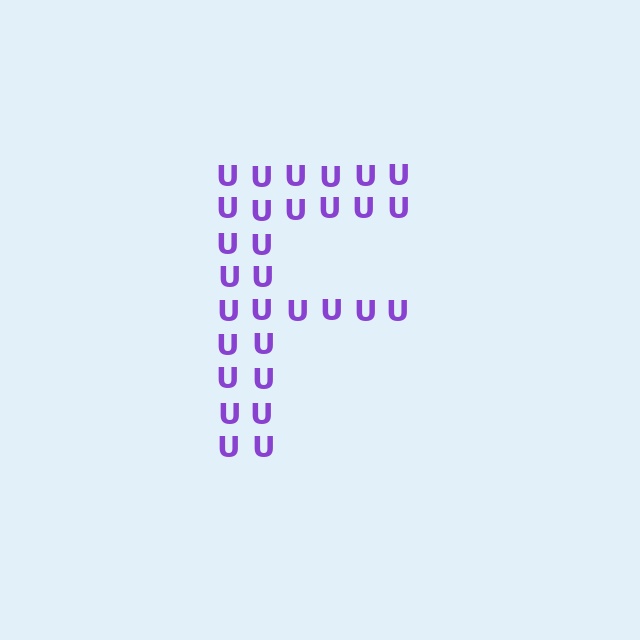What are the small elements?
The small elements are letter U's.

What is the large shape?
The large shape is the letter F.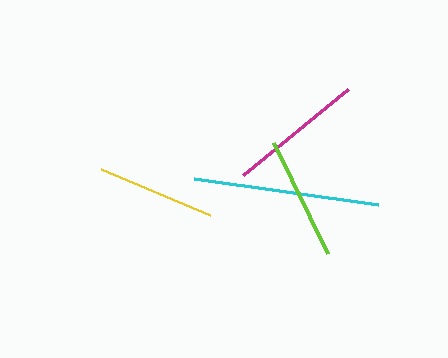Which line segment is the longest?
The cyan line is the longest at approximately 186 pixels.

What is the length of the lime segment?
The lime segment is approximately 124 pixels long.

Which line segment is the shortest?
The yellow line is the shortest at approximately 118 pixels.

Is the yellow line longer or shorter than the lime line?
The lime line is longer than the yellow line.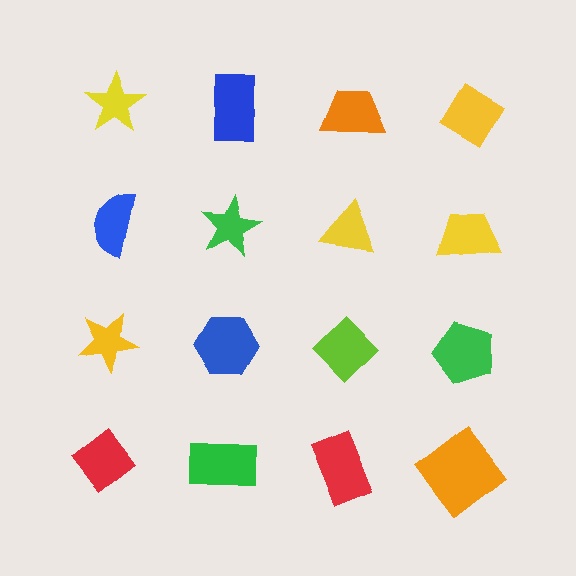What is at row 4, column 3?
A red rectangle.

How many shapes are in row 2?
4 shapes.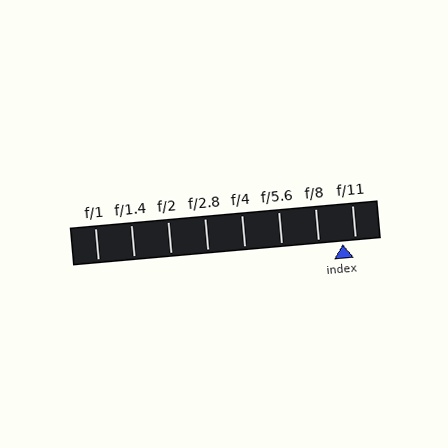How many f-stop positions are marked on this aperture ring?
There are 8 f-stop positions marked.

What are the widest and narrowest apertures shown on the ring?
The widest aperture shown is f/1 and the narrowest is f/11.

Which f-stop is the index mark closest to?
The index mark is closest to f/11.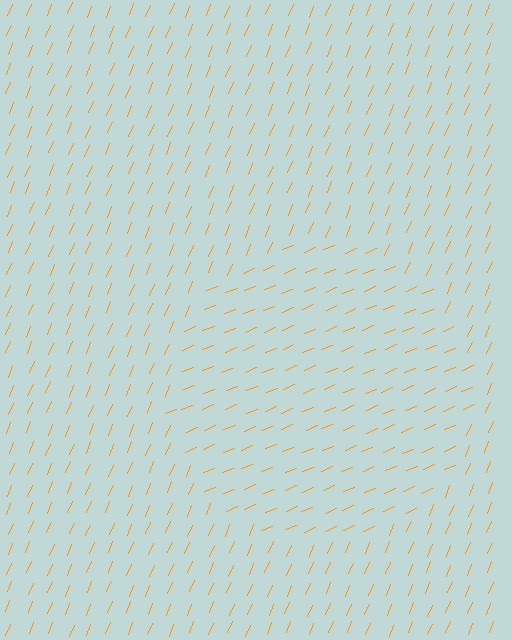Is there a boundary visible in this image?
Yes, there is a texture boundary formed by a change in line orientation.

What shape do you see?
I see a circle.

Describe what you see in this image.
The image is filled with small orange line segments. A circle region in the image has lines oriented differently from the surrounding lines, creating a visible texture boundary.